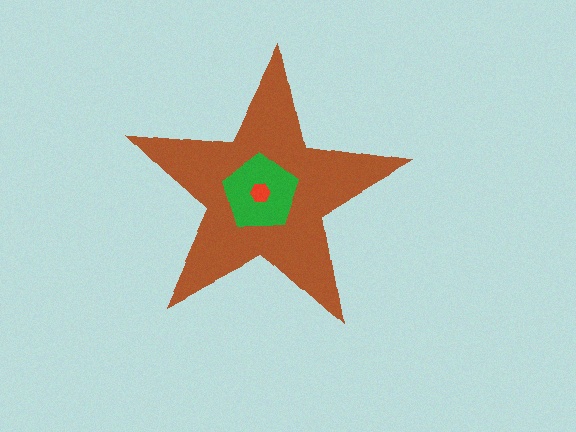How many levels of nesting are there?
3.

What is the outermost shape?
The brown star.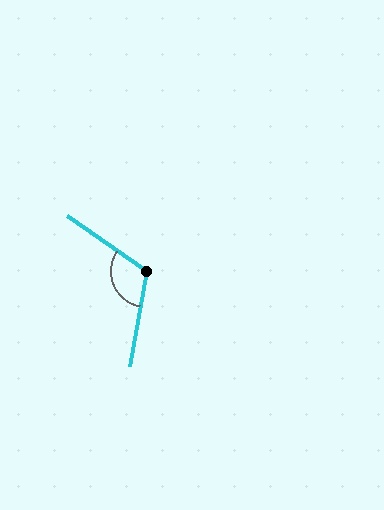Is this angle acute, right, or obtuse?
It is obtuse.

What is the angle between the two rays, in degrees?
Approximately 115 degrees.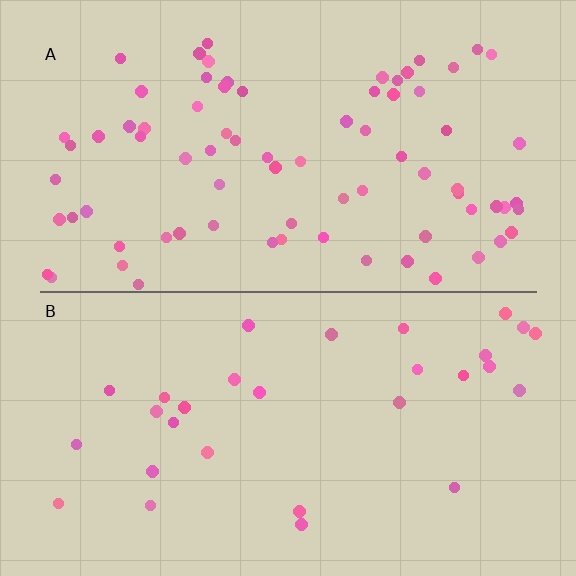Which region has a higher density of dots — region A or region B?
A (the top).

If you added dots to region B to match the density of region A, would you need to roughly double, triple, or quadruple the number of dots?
Approximately triple.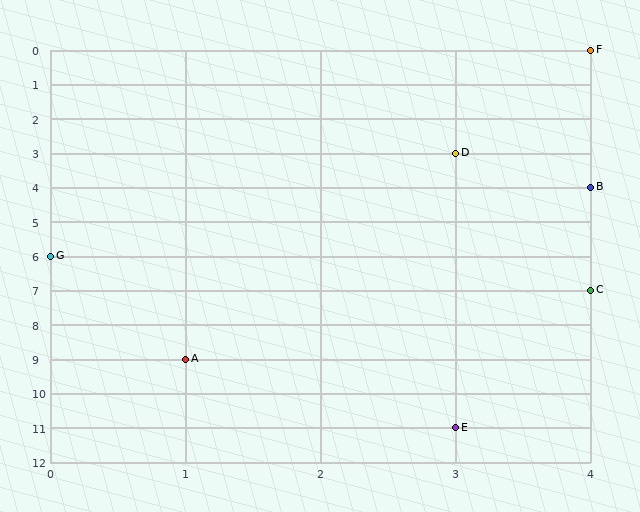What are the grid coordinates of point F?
Point F is at grid coordinates (4, 0).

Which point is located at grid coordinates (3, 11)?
Point E is at (3, 11).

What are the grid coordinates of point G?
Point G is at grid coordinates (0, 6).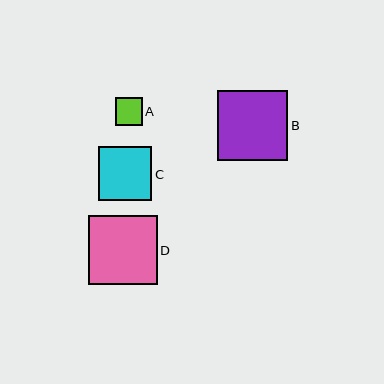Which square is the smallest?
Square A is the smallest with a size of approximately 27 pixels.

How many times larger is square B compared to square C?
Square B is approximately 1.3 times the size of square C.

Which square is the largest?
Square B is the largest with a size of approximately 70 pixels.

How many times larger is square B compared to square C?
Square B is approximately 1.3 times the size of square C.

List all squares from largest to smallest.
From largest to smallest: B, D, C, A.